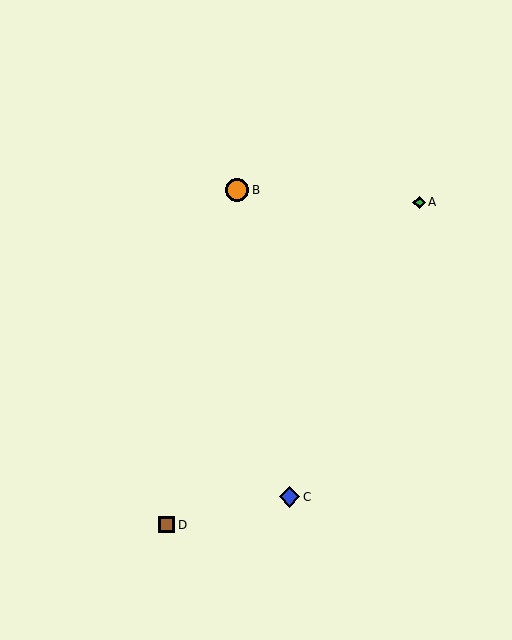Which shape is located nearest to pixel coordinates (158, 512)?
The brown square (labeled D) at (167, 525) is nearest to that location.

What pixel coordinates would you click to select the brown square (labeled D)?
Click at (167, 525) to select the brown square D.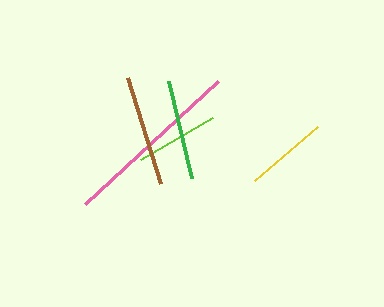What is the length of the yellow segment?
The yellow segment is approximately 83 pixels long.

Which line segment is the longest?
The pink line is the longest at approximately 181 pixels.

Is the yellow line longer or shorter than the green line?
The green line is longer than the yellow line.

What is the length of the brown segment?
The brown segment is approximately 111 pixels long.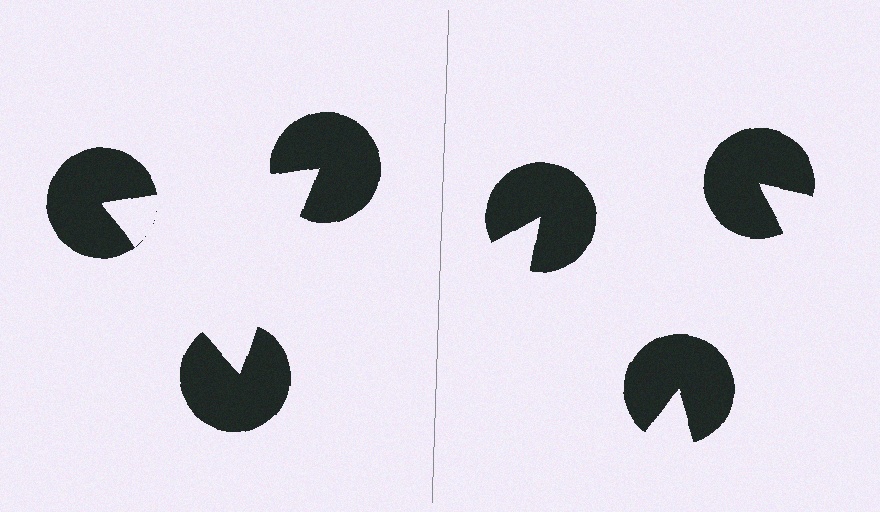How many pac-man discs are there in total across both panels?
6 — 3 on each side.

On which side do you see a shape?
An illusory triangle appears on the left side. On the right side the wedge cuts are rotated, so no coherent shape forms.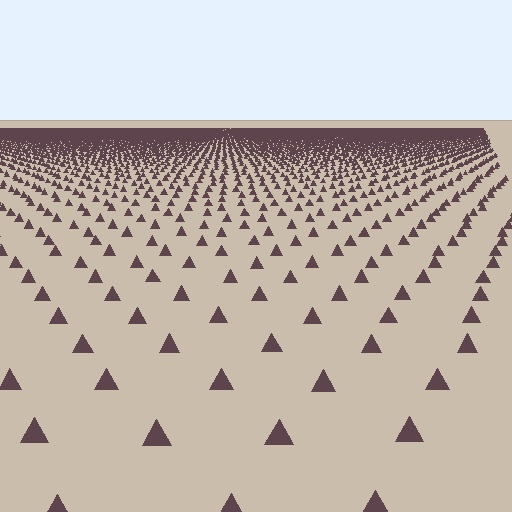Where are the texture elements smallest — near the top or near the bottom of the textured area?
Near the top.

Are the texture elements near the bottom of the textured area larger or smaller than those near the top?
Larger. Near the bottom, elements are closer to the viewer and appear at a bigger on-screen size.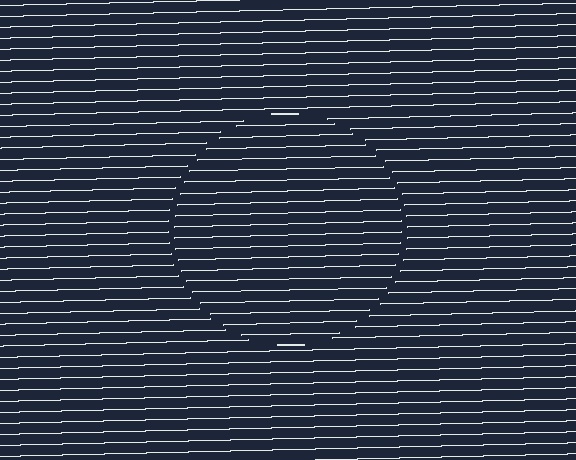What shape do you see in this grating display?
An illusory circle. The interior of the shape contains the same grating, shifted by half a period — the contour is defined by the phase discontinuity where line-ends from the inner and outer gratings abut.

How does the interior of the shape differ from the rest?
The interior of the shape contains the same grating, shifted by half a period — the contour is defined by the phase discontinuity where line-ends from the inner and outer gratings abut.